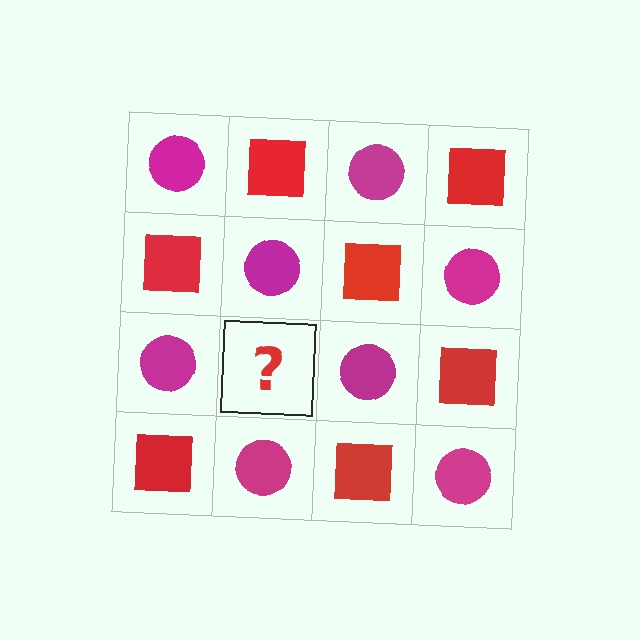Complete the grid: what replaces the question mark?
The question mark should be replaced with a red square.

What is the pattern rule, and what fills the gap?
The rule is that it alternates magenta circle and red square in a checkerboard pattern. The gap should be filled with a red square.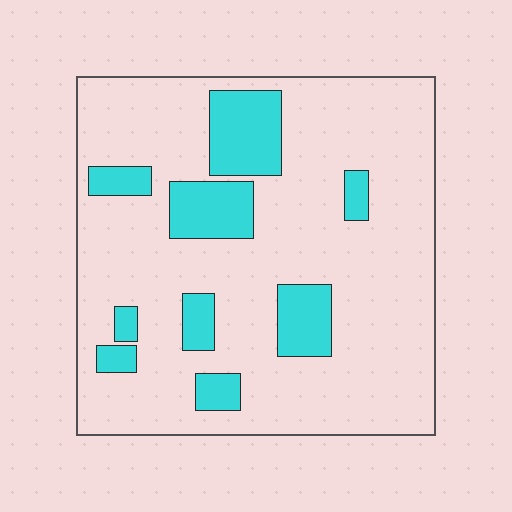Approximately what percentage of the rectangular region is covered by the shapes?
Approximately 20%.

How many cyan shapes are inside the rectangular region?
9.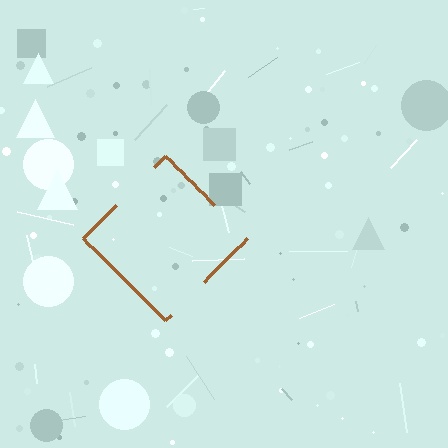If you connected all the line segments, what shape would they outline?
They would outline a diamond.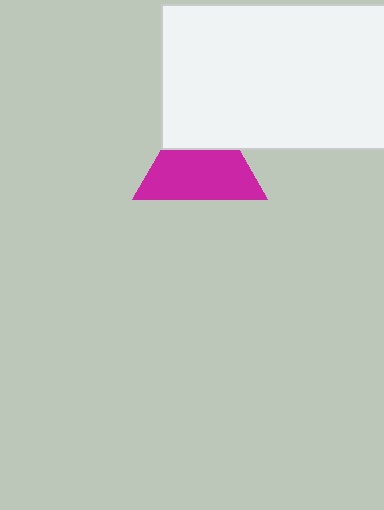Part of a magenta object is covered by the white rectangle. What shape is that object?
It is a triangle.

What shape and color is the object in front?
The object in front is a white rectangle.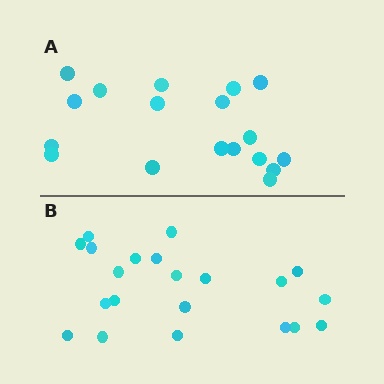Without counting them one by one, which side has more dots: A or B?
Region B (the bottom region) has more dots.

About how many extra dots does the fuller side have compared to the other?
Region B has just a few more — roughly 2 or 3 more dots than region A.